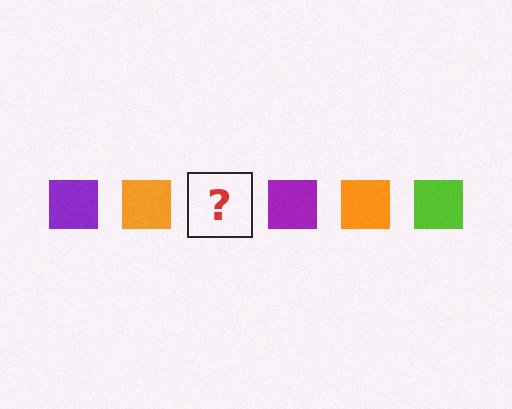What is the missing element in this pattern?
The missing element is a lime square.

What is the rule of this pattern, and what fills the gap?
The rule is that the pattern cycles through purple, orange, lime squares. The gap should be filled with a lime square.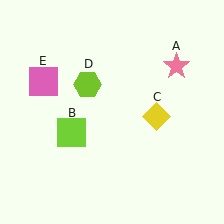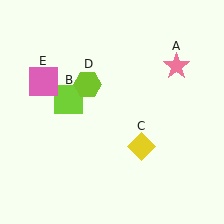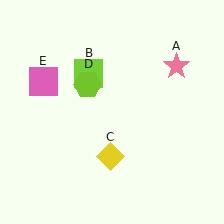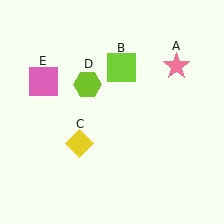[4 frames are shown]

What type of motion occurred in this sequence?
The lime square (object B), yellow diamond (object C) rotated clockwise around the center of the scene.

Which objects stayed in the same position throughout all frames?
Pink star (object A) and lime hexagon (object D) and pink square (object E) remained stationary.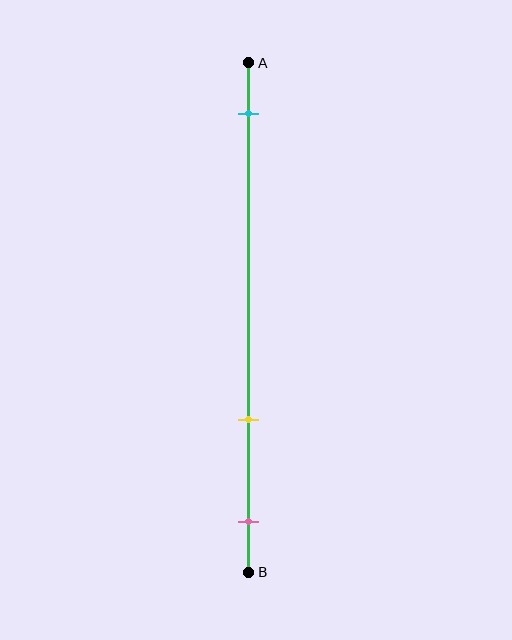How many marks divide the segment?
There are 3 marks dividing the segment.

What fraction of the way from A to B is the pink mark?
The pink mark is approximately 90% (0.9) of the way from A to B.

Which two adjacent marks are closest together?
The yellow and pink marks are the closest adjacent pair.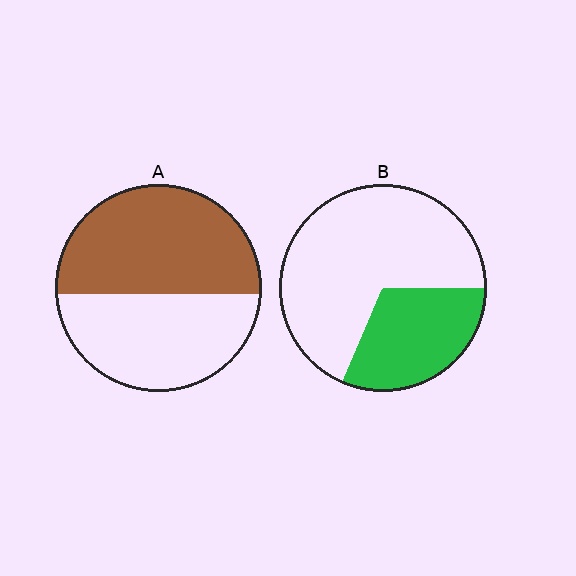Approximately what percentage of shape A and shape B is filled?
A is approximately 55% and B is approximately 30%.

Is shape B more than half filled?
No.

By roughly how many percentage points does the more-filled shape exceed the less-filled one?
By roughly 20 percentage points (A over B).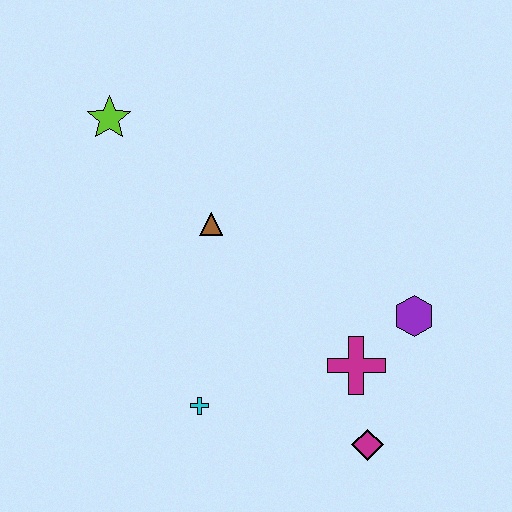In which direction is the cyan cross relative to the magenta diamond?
The cyan cross is to the left of the magenta diamond.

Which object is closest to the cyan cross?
The magenta cross is closest to the cyan cross.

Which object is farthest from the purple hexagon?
The lime star is farthest from the purple hexagon.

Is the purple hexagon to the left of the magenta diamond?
No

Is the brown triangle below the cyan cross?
No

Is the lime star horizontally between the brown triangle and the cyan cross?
No